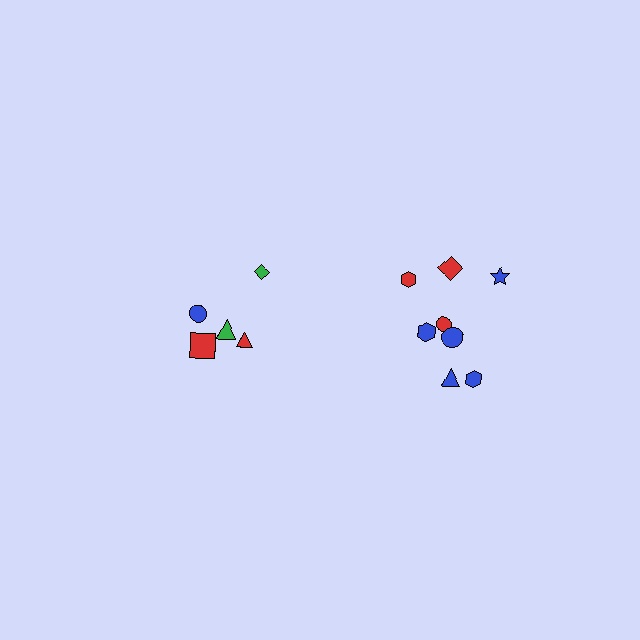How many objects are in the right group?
There are 8 objects.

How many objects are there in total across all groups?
There are 13 objects.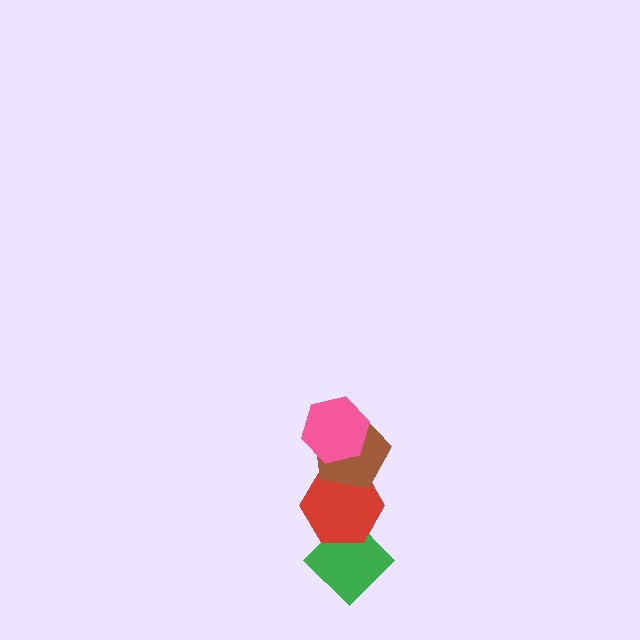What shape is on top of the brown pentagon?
The pink hexagon is on top of the brown pentagon.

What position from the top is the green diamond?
The green diamond is 4th from the top.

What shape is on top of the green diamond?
The red hexagon is on top of the green diamond.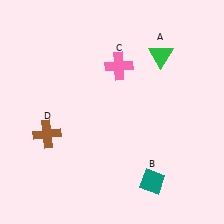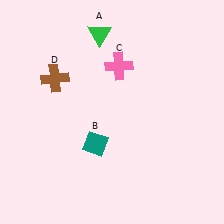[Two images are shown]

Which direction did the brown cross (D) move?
The brown cross (D) moved up.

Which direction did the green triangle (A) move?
The green triangle (A) moved left.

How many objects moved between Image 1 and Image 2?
3 objects moved between the two images.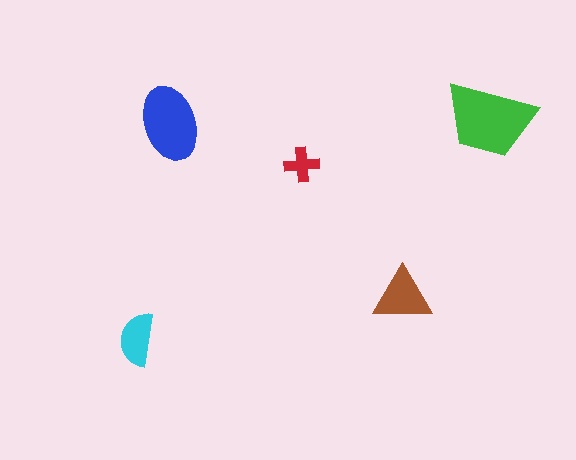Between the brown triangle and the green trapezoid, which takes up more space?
The green trapezoid.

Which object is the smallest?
The red cross.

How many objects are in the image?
There are 5 objects in the image.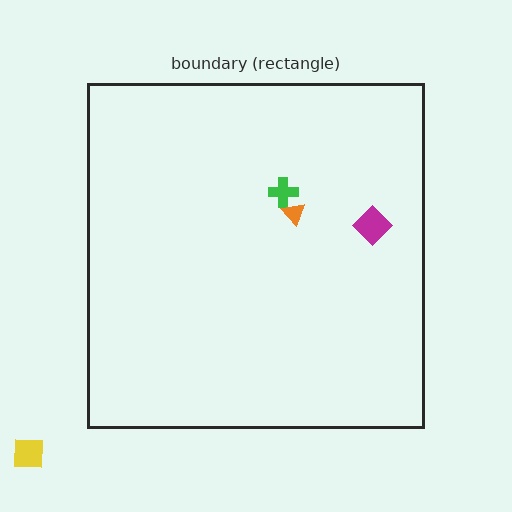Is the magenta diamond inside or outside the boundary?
Inside.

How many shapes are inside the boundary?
3 inside, 1 outside.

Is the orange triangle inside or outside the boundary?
Inside.